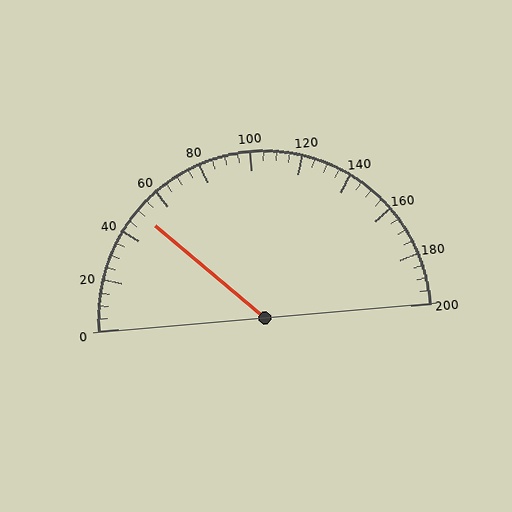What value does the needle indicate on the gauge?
The needle indicates approximately 50.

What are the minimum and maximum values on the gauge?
The gauge ranges from 0 to 200.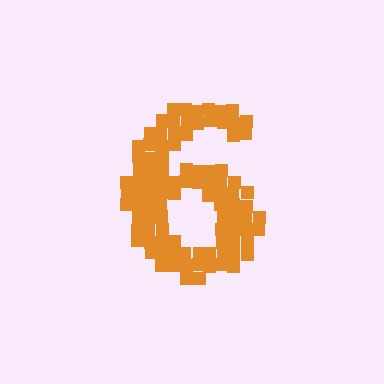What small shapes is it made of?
It is made of small squares.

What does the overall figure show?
The overall figure shows the digit 6.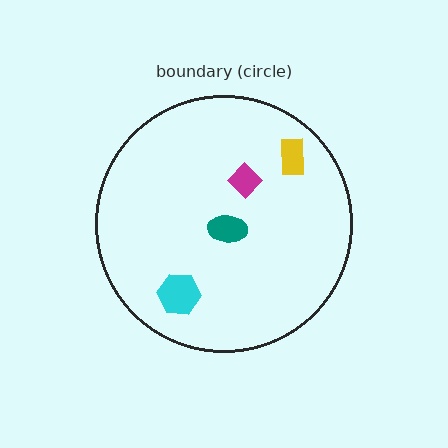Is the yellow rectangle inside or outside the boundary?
Inside.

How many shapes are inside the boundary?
4 inside, 0 outside.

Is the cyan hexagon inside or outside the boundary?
Inside.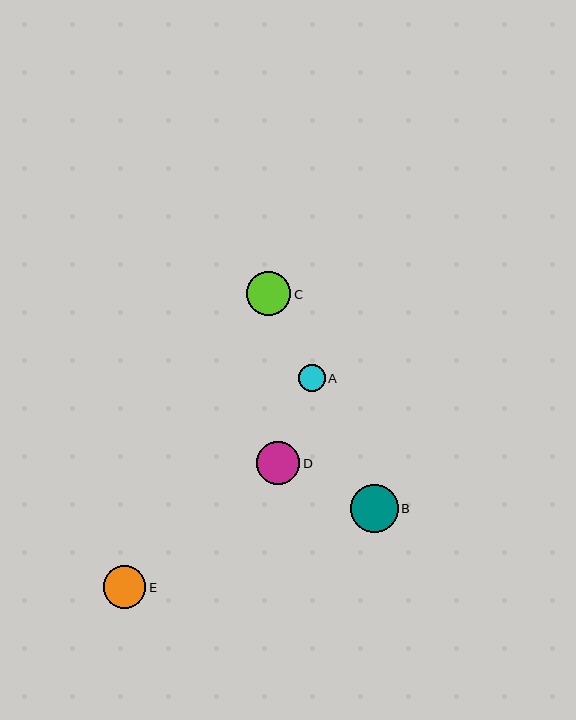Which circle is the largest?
Circle B is the largest with a size of approximately 48 pixels.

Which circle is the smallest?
Circle A is the smallest with a size of approximately 27 pixels.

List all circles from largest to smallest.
From largest to smallest: B, C, D, E, A.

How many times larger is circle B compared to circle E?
Circle B is approximately 1.1 times the size of circle E.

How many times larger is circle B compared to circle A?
Circle B is approximately 1.8 times the size of circle A.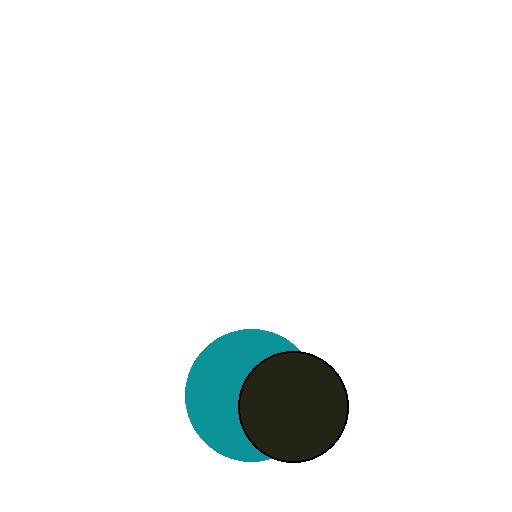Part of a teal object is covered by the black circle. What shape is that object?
It is a circle.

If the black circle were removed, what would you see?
You would see the complete teal circle.